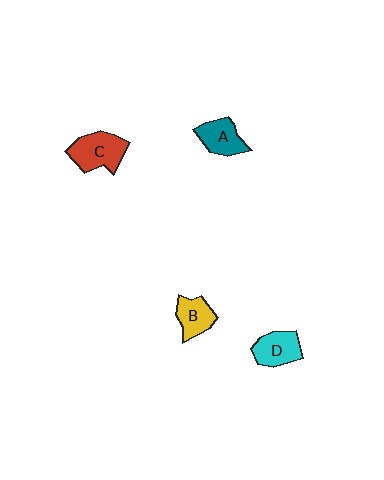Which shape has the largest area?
Shape C (red).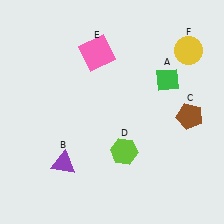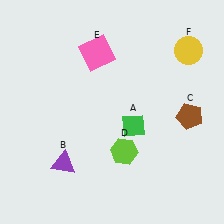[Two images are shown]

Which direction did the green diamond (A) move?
The green diamond (A) moved down.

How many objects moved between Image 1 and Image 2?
1 object moved between the two images.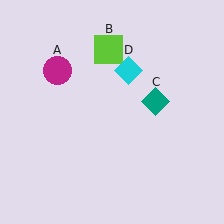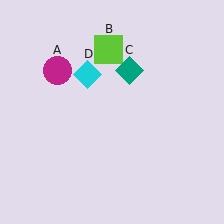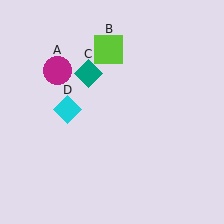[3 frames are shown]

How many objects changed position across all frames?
2 objects changed position: teal diamond (object C), cyan diamond (object D).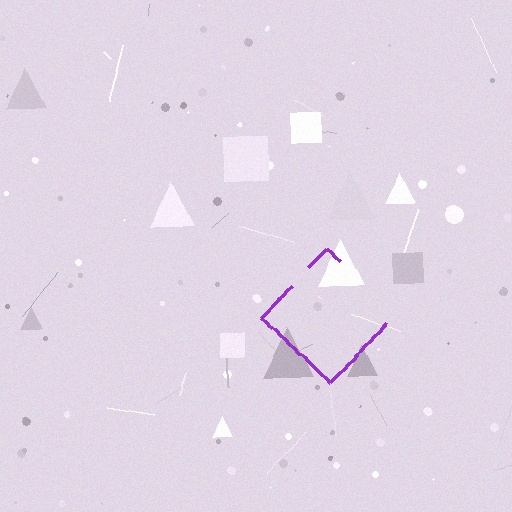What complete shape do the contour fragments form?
The contour fragments form a diamond.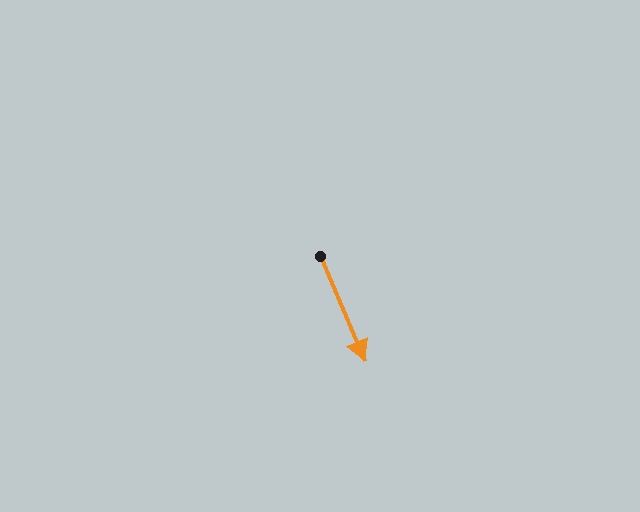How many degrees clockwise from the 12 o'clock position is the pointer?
Approximately 157 degrees.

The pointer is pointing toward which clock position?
Roughly 5 o'clock.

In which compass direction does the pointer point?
Southeast.